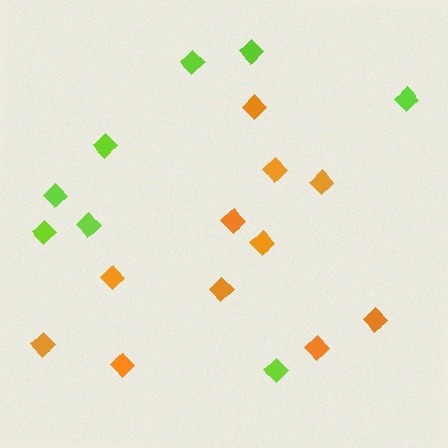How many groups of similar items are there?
There are 2 groups: one group of lime diamonds (8) and one group of orange diamonds (11).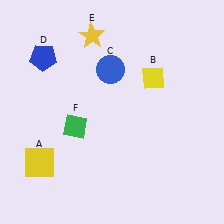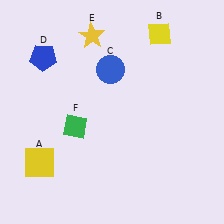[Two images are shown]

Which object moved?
The yellow diamond (B) moved up.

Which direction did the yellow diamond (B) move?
The yellow diamond (B) moved up.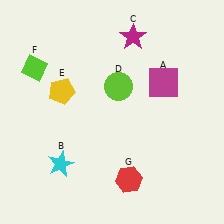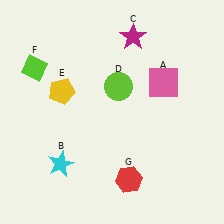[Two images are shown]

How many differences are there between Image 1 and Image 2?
There is 1 difference between the two images.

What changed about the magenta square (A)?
In Image 1, A is magenta. In Image 2, it changed to pink.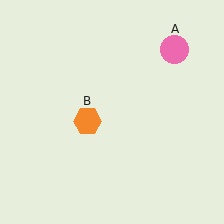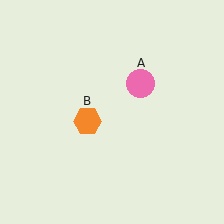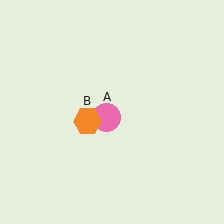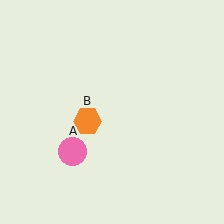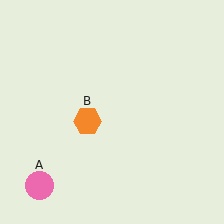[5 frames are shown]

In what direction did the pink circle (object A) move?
The pink circle (object A) moved down and to the left.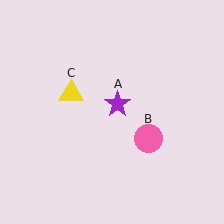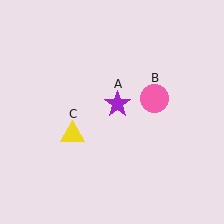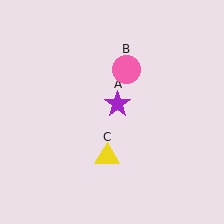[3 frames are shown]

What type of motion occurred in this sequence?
The pink circle (object B), yellow triangle (object C) rotated counterclockwise around the center of the scene.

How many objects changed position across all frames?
2 objects changed position: pink circle (object B), yellow triangle (object C).